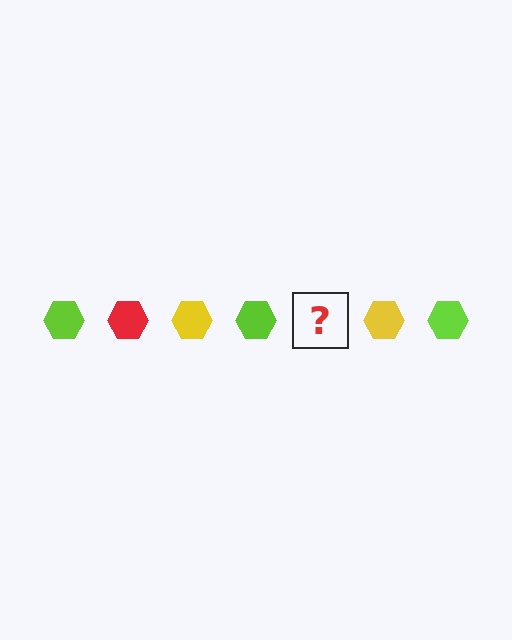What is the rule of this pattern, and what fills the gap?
The rule is that the pattern cycles through lime, red, yellow hexagons. The gap should be filled with a red hexagon.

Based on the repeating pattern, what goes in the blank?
The blank should be a red hexagon.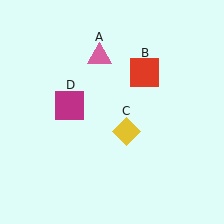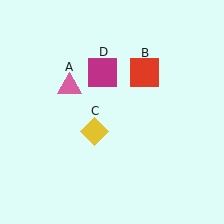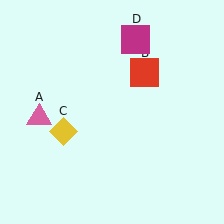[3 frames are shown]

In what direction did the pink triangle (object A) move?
The pink triangle (object A) moved down and to the left.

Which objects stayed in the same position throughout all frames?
Red square (object B) remained stationary.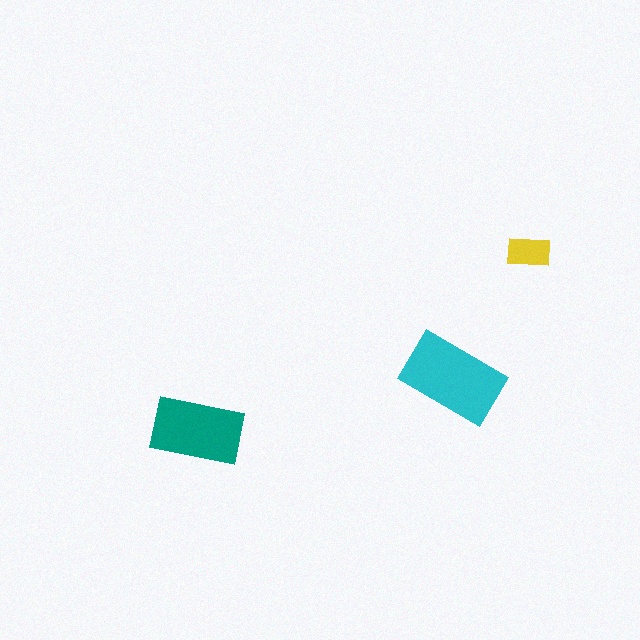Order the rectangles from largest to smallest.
the cyan one, the teal one, the yellow one.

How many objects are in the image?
There are 3 objects in the image.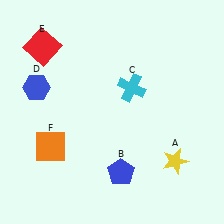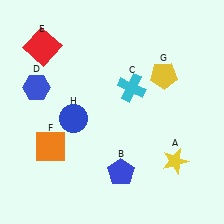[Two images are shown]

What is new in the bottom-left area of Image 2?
A blue circle (H) was added in the bottom-left area of Image 2.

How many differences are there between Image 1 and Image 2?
There are 2 differences between the two images.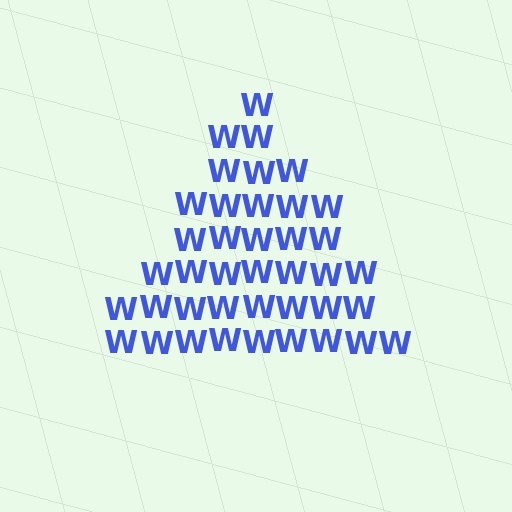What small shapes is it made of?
It is made of small letter W's.